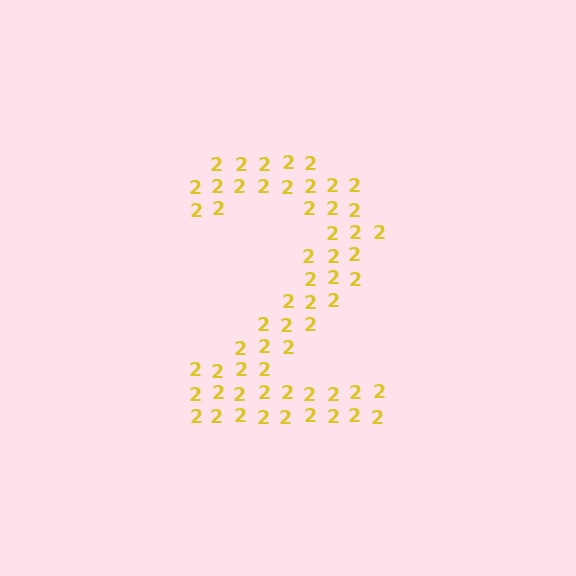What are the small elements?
The small elements are digit 2's.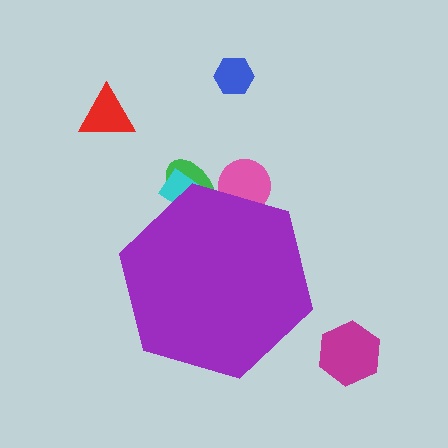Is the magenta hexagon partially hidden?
No, the magenta hexagon is fully visible.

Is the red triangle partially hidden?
No, the red triangle is fully visible.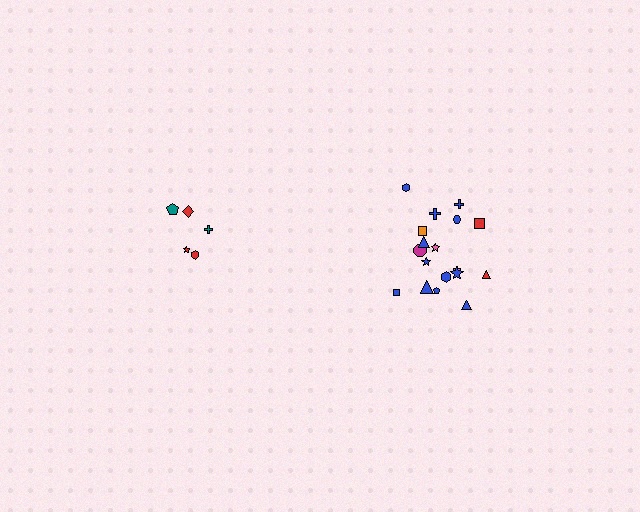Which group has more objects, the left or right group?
The right group.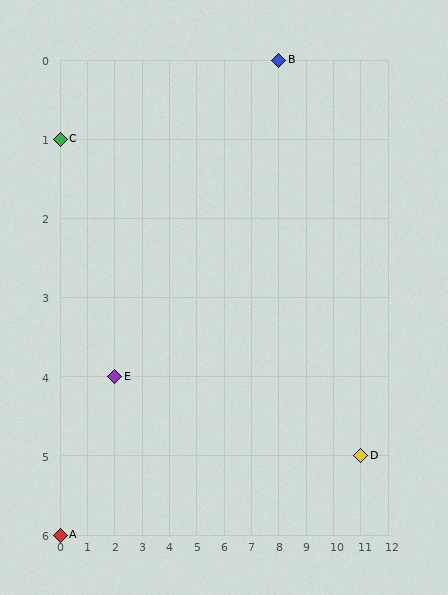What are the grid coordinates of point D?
Point D is at grid coordinates (11, 5).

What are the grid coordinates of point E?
Point E is at grid coordinates (2, 4).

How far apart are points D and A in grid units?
Points D and A are 11 columns and 1 row apart (about 11.0 grid units diagonally).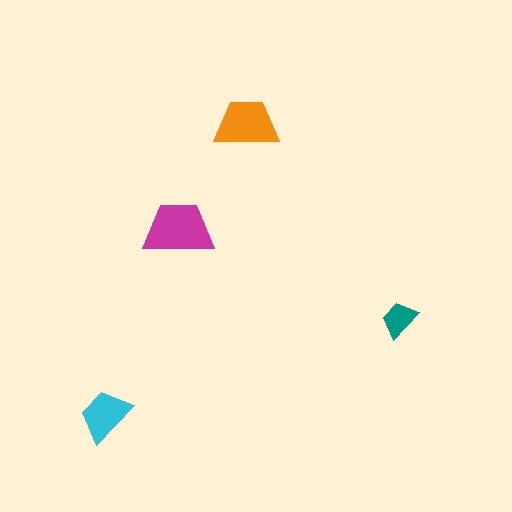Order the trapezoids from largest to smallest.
the magenta one, the orange one, the cyan one, the teal one.